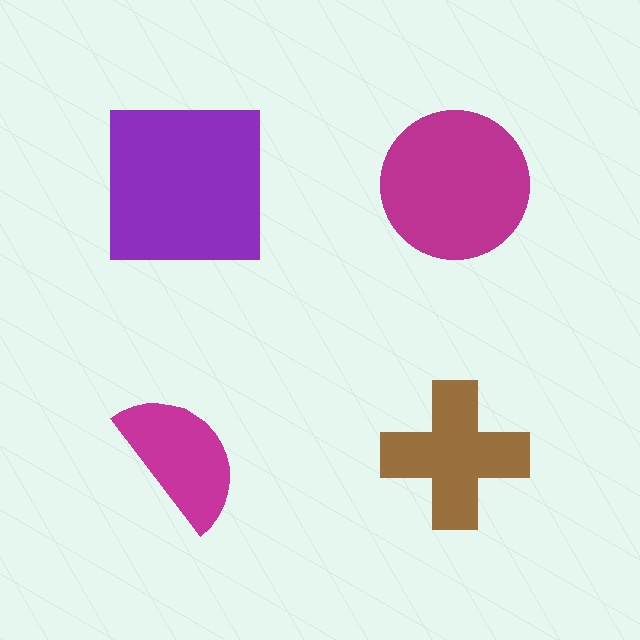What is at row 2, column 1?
A magenta semicircle.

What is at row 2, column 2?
A brown cross.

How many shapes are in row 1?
2 shapes.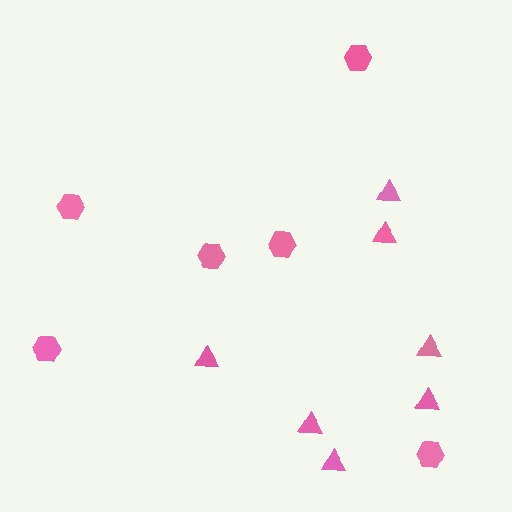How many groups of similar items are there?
There are 2 groups: one group of triangles (7) and one group of hexagons (6).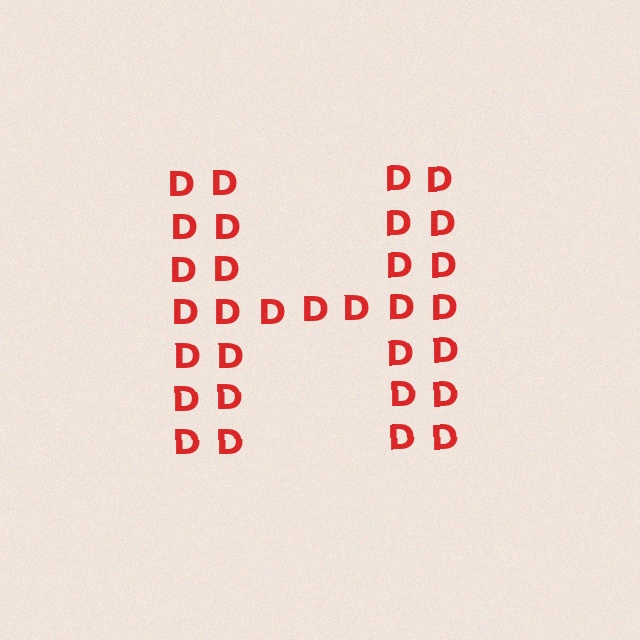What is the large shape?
The large shape is the letter H.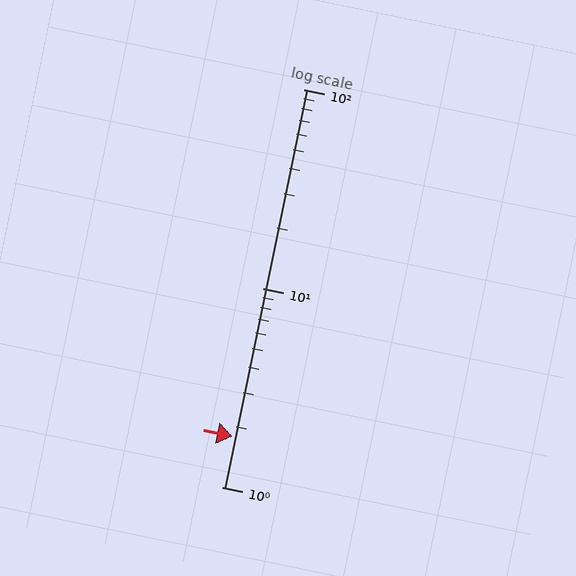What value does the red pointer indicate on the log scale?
The pointer indicates approximately 1.8.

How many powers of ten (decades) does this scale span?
The scale spans 2 decades, from 1 to 100.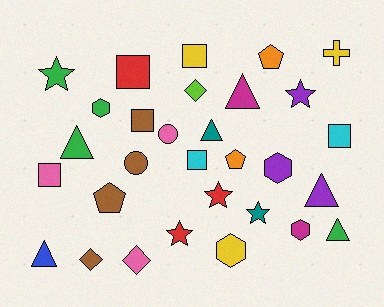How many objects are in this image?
There are 30 objects.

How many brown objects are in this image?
There are 4 brown objects.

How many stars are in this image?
There are 5 stars.